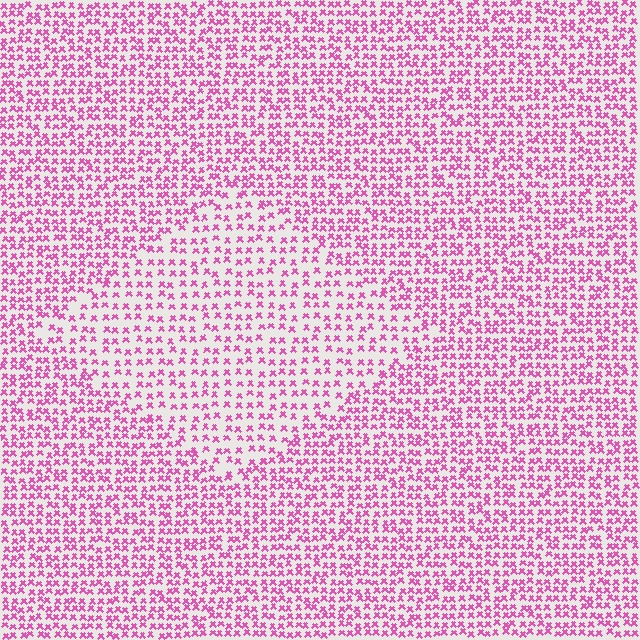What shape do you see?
I see a diamond.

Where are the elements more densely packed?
The elements are more densely packed outside the diamond boundary.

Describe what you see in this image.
The image contains small pink elements arranged at two different densities. A diamond-shaped region is visible where the elements are less densely packed than the surrounding area.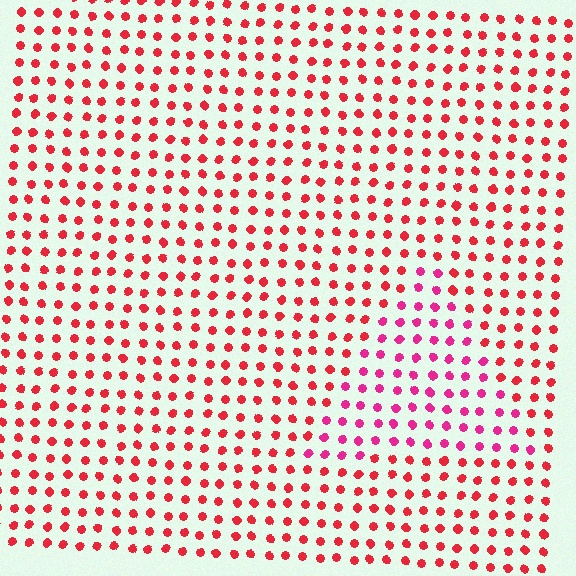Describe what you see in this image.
The image is filled with small red elements in a uniform arrangement. A triangle-shaped region is visible where the elements are tinted to a slightly different hue, forming a subtle color boundary.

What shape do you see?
I see a triangle.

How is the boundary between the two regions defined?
The boundary is defined purely by a slight shift in hue (about 29 degrees). Spacing, size, and orientation are identical on both sides.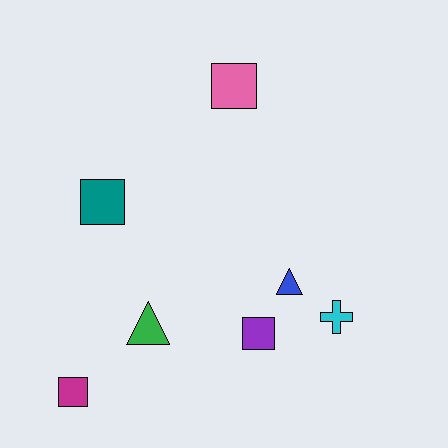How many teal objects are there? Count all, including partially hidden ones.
There is 1 teal object.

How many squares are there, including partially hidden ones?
There are 4 squares.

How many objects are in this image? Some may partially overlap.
There are 7 objects.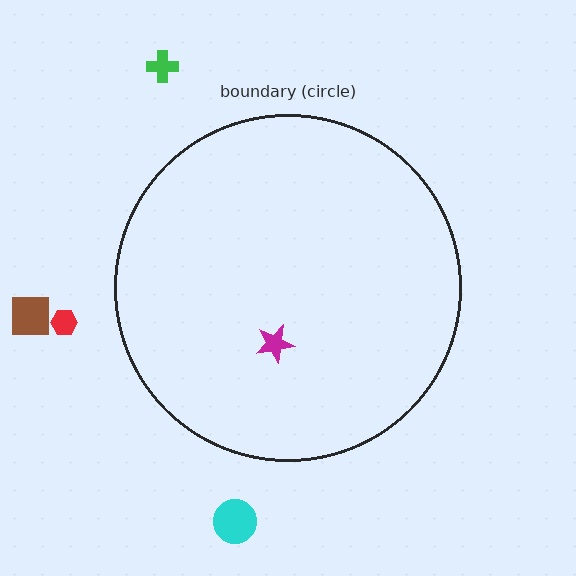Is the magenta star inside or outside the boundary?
Inside.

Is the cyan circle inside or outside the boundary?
Outside.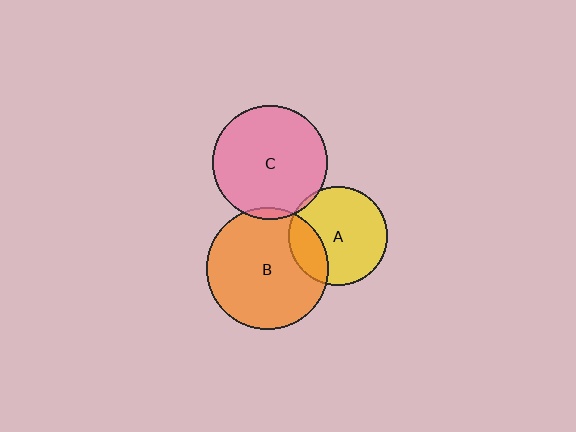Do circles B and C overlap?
Yes.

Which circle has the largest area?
Circle B (orange).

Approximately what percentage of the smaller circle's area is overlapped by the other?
Approximately 5%.